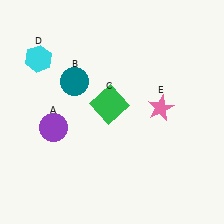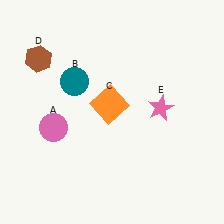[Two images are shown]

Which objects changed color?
A changed from purple to pink. C changed from green to orange. D changed from cyan to brown.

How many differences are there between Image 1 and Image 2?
There are 3 differences between the two images.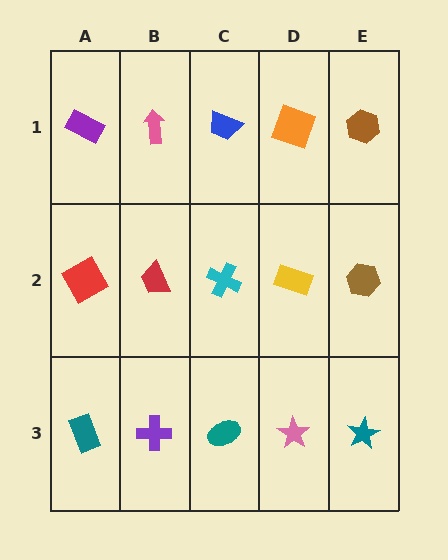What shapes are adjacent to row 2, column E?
A brown hexagon (row 1, column E), a teal star (row 3, column E), a yellow rectangle (row 2, column D).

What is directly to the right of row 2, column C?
A yellow rectangle.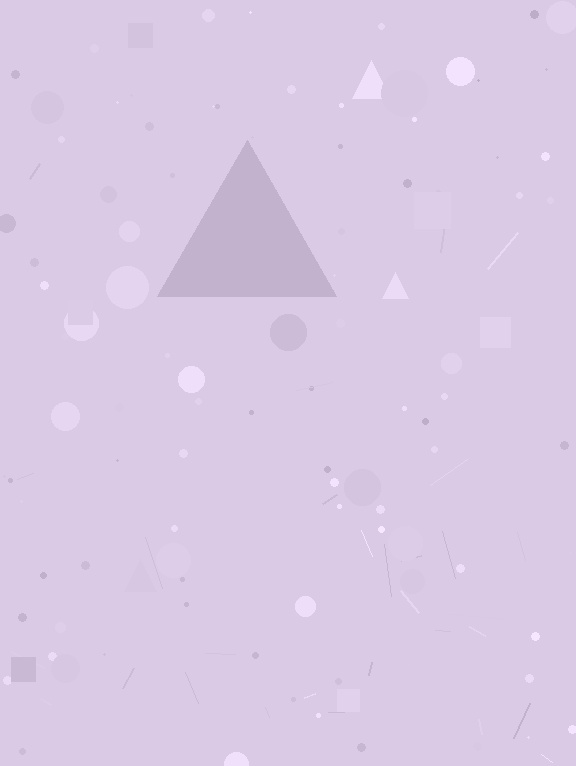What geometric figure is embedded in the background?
A triangle is embedded in the background.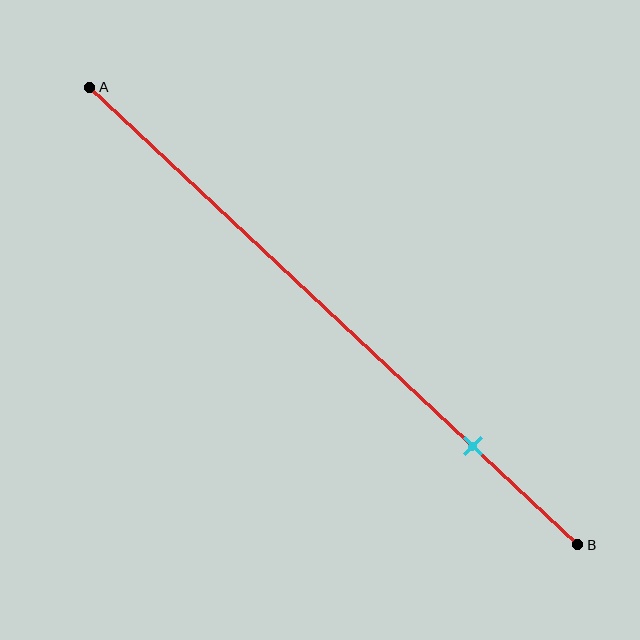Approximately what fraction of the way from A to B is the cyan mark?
The cyan mark is approximately 80% of the way from A to B.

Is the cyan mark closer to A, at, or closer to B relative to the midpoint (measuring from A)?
The cyan mark is closer to point B than the midpoint of segment AB.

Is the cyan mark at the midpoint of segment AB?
No, the mark is at about 80% from A, not at the 50% midpoint.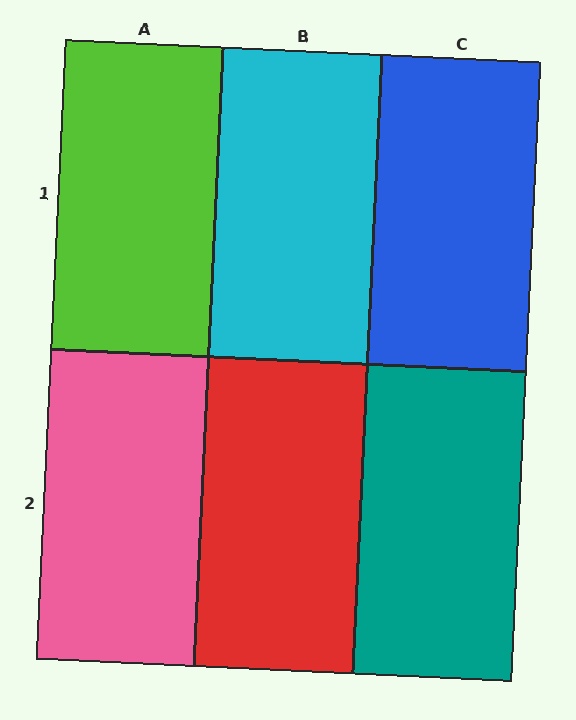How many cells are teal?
1 cell is teal.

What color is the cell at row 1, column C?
Blue.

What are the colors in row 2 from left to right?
Pink, red, teal.